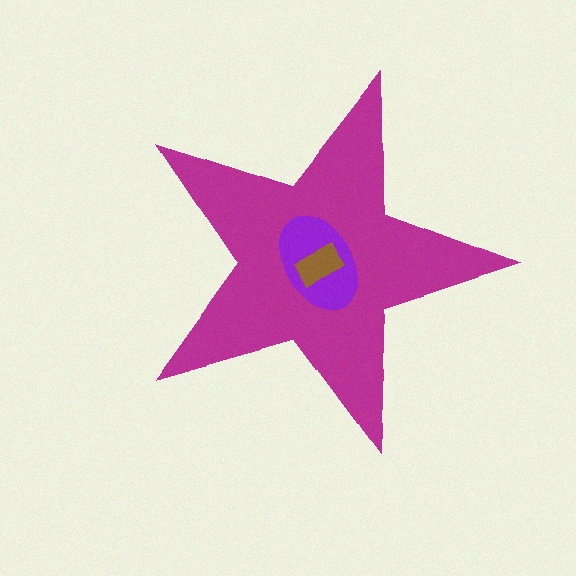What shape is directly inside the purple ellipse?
The brown rectangle.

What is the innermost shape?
The brown rectangle.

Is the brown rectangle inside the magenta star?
Yes.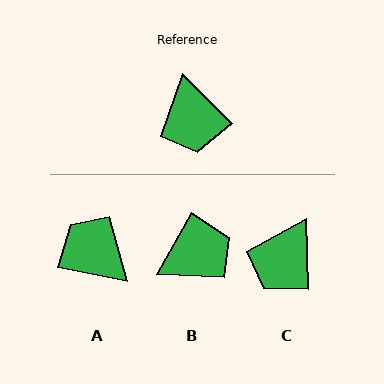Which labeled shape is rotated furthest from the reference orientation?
A, about 146 degrees away.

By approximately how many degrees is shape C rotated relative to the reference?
Approximately 42 degrees clockwise.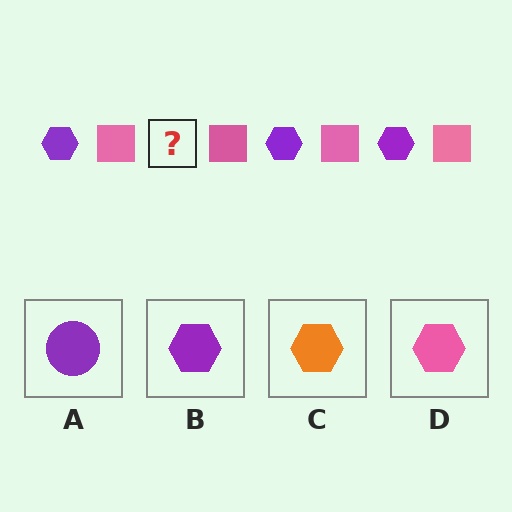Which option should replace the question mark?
Option B.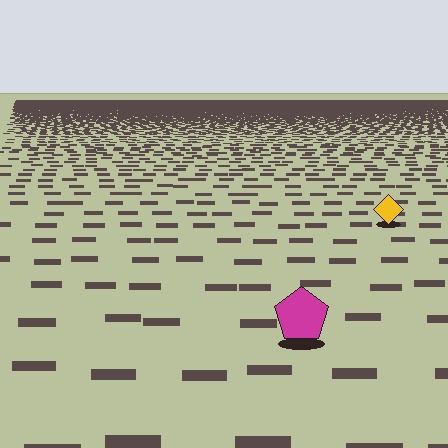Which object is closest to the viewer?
The magenta pentagon is closest. The texture marks near it are larger and more spread out.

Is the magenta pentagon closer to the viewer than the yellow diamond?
Yes. The magenta pentagon is closer — you can tell from the texture gradient: the ground texture is coarser near it.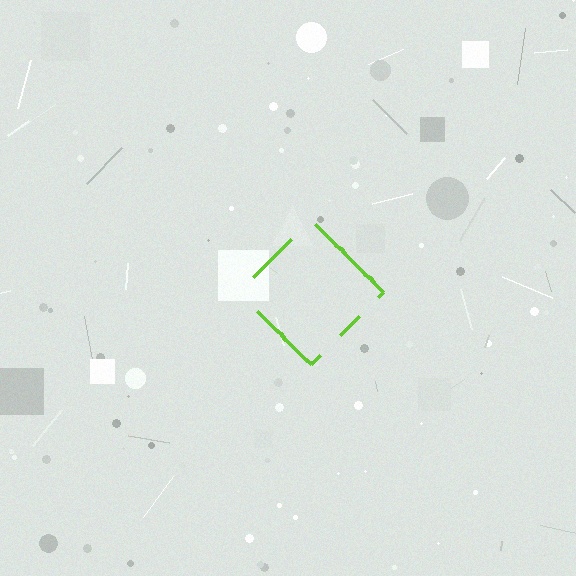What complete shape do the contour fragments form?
The contour fragments form a diamond.